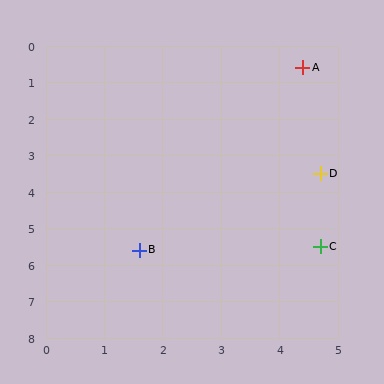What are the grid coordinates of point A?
Point A is at approximately (4.4, 0.6).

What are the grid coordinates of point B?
Point B is at approximately (1.6, 5.6).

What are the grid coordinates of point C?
Point C is at approximately (4.7, 5.5).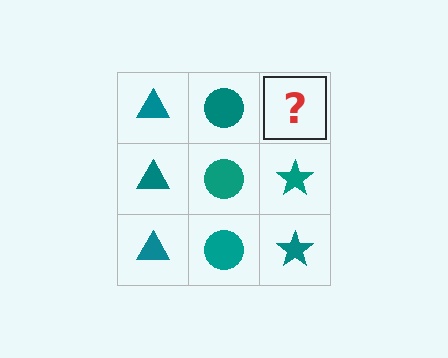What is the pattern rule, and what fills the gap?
The rule is that each column has a consistent shape. The gap should be filled with a teal star.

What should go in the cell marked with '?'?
The missing cell should contain a teal star.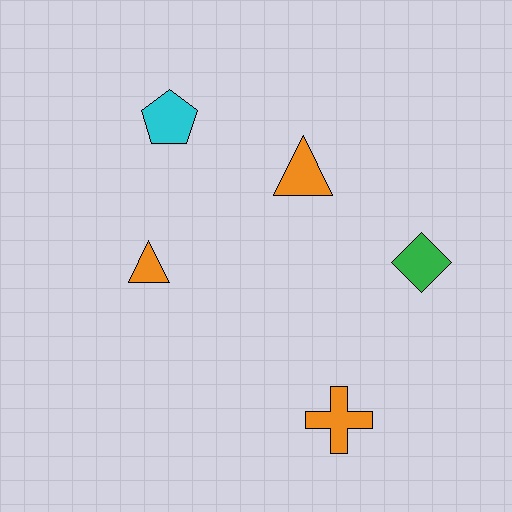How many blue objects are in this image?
There are no blue objects.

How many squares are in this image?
There are no squares.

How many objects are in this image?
There are 5 objects.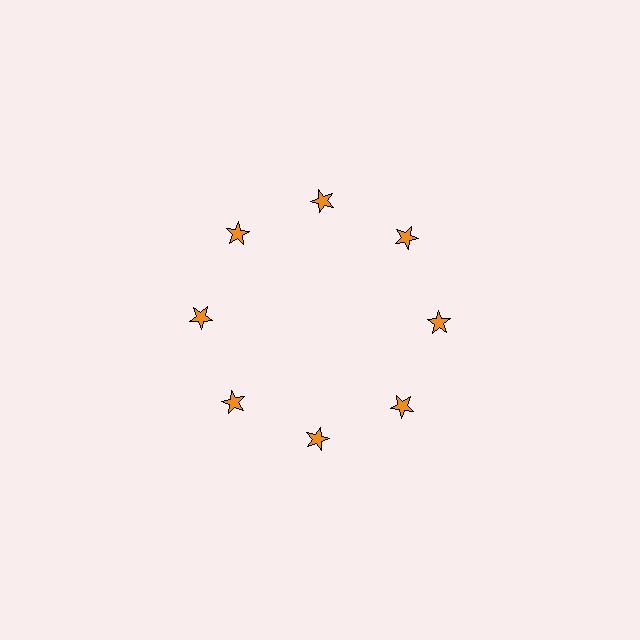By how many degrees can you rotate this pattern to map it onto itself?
The pattern maps onto itself every 45 degrees of rotation.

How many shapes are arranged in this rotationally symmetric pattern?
There are 8 shapes, arranged in 8 groups of 1.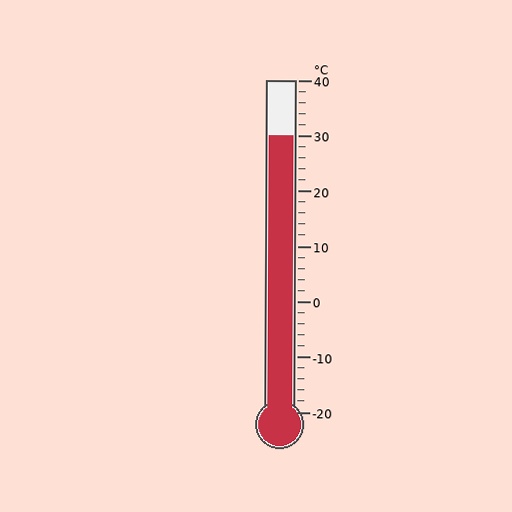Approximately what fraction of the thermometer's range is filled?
The thermometer is filled to approximately 85% of its range.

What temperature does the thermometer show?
The thermometer shows approximately 30°C.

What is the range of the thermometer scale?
The thermometer scale ranges from -20°C to 40°C.